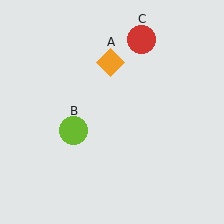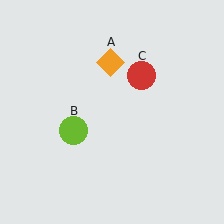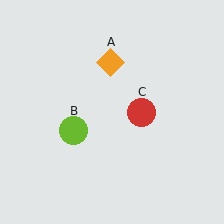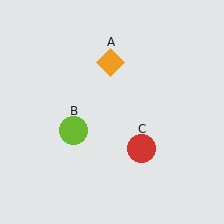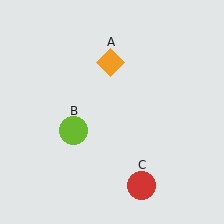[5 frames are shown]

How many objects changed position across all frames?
1 object changed position: red circle (object C).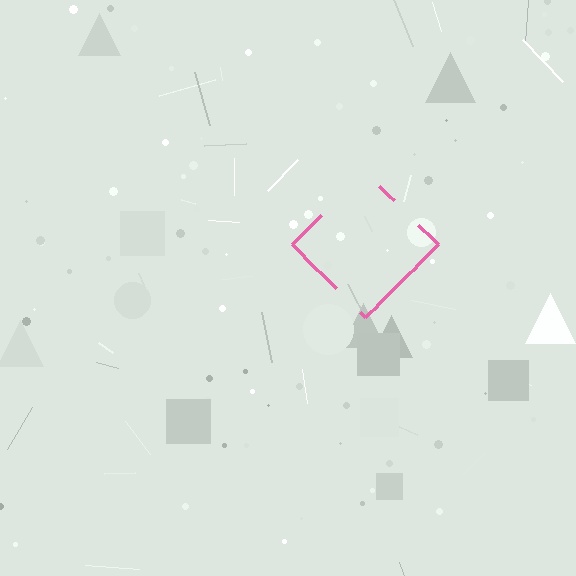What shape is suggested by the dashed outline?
The dashed outline suggests a diamond.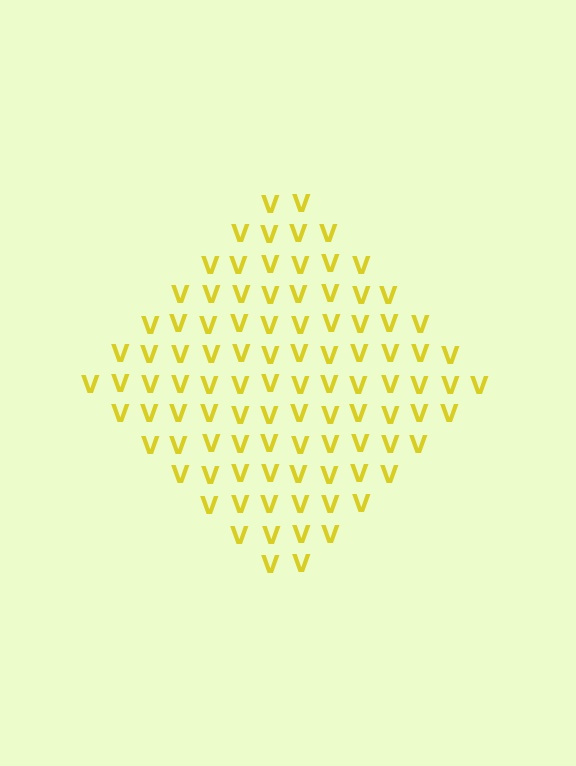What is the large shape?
The large shape is a diamond.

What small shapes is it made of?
It is made of small letter V's.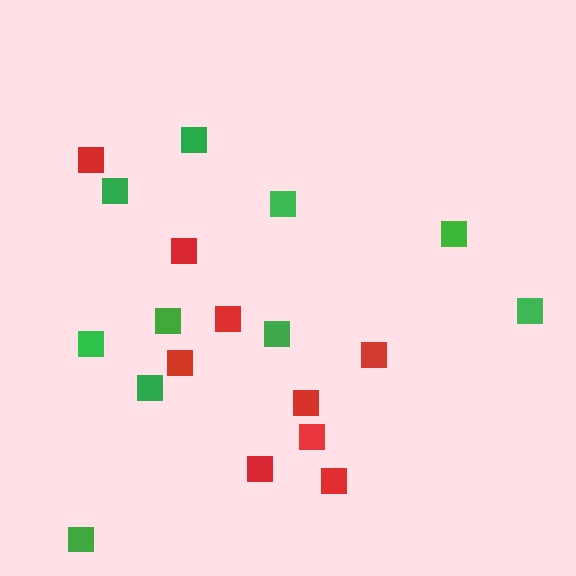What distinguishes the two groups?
There are 2 groups: one group of green squares (10) and one group of red squares (9).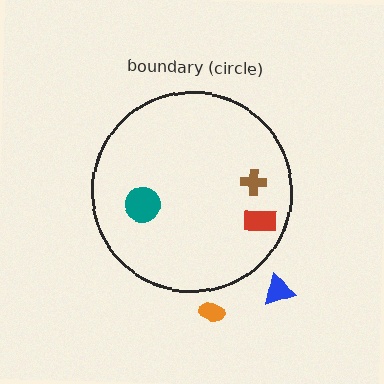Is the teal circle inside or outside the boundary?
Inside.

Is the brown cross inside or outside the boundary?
Inside.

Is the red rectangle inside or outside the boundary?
Inside.